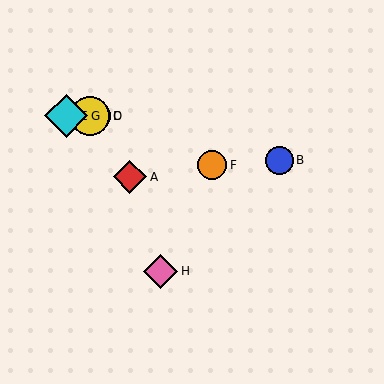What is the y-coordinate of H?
Object H is at y≈271.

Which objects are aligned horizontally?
Objects C, D, E, G are aligned horizontally.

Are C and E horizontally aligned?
Yes, both are at y≈116.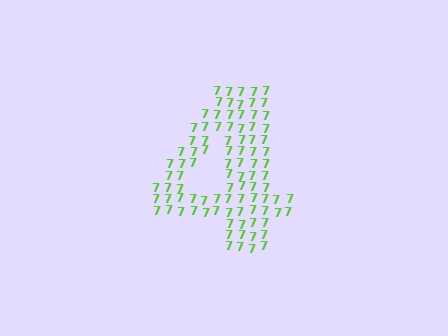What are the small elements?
The small elements are digit 7's.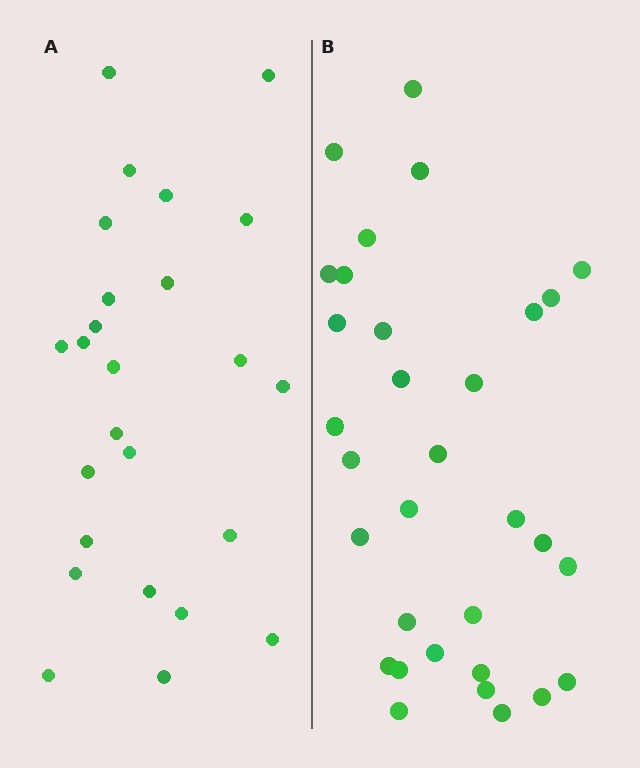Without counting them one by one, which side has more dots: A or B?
Region B (the right region) has more dots.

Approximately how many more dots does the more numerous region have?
Region B has roughly 8 or so more dots than region A.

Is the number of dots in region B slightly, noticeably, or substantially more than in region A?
Region B has noticeably more, but not dramatically so. The ratio is roughly 1.3 to 1.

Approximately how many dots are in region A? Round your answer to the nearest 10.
About 20 dots. (The exact count is 25, which rounds to 20.)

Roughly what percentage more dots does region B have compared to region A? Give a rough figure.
About 30% more.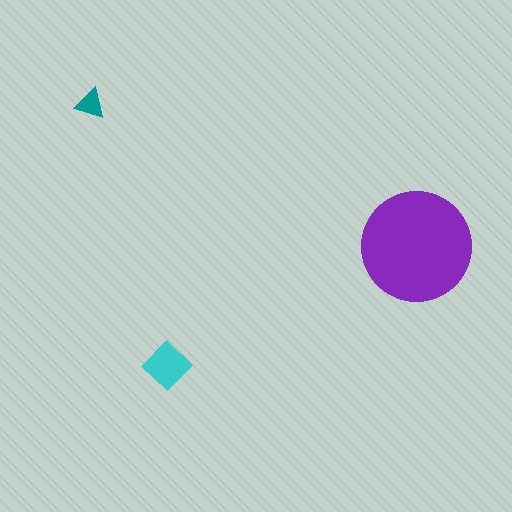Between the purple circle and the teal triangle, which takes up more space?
The purple circle.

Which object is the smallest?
The teal triangle.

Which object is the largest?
The purple circle.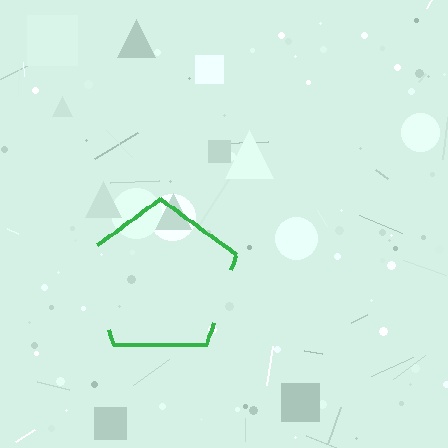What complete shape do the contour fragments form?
The contour fragments form a pentagon.